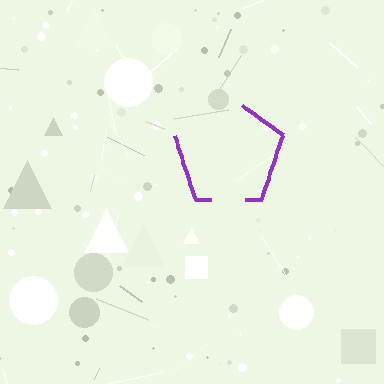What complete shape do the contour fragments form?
The contour fragments form a pentagon.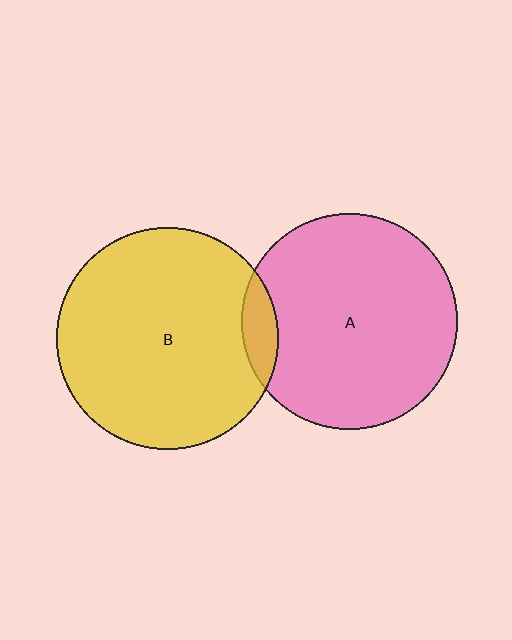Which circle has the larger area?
Circle B (yellow).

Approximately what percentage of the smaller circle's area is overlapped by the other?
Approximately 10%.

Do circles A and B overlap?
Yes.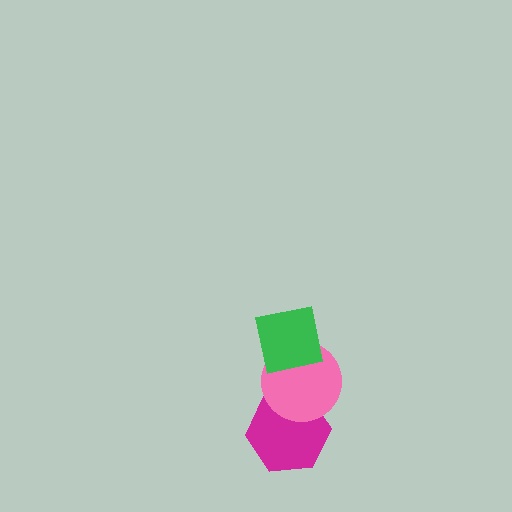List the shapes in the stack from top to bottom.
From top to bottom: the green square, the pink circle, the magenta hexagon.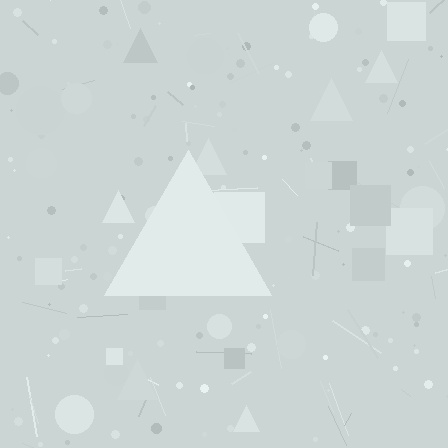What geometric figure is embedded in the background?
A triangle is embedded in the background.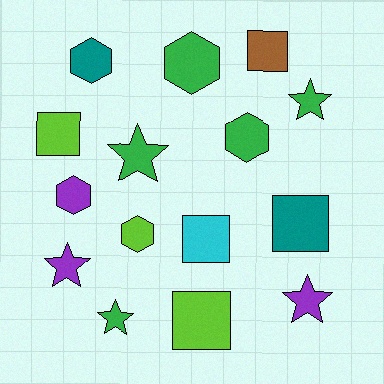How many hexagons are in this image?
There are 5 hexagons.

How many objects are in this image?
There are 15 objects.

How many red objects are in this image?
There are no red objects.